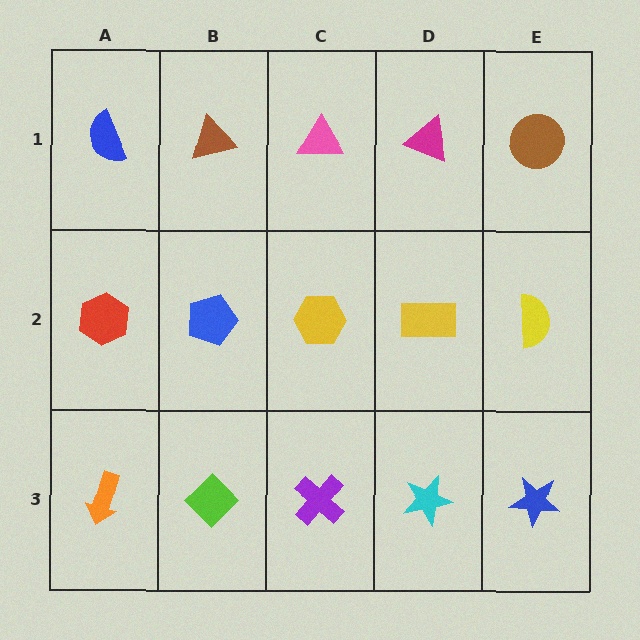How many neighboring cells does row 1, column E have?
2.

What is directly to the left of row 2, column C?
A blue pentagon.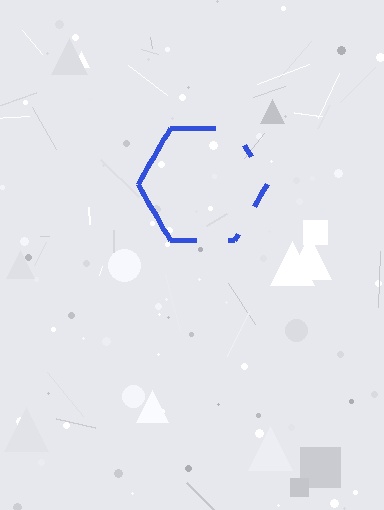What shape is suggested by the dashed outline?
The dashed outline suggests a hexagon.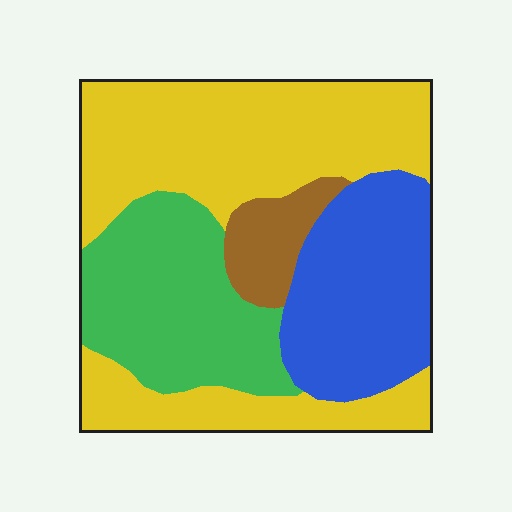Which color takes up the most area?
Yellow, at roughly 45%.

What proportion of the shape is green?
Green takes up about one quarter (1/4) of the shape.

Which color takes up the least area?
Brown, at roughly 5%.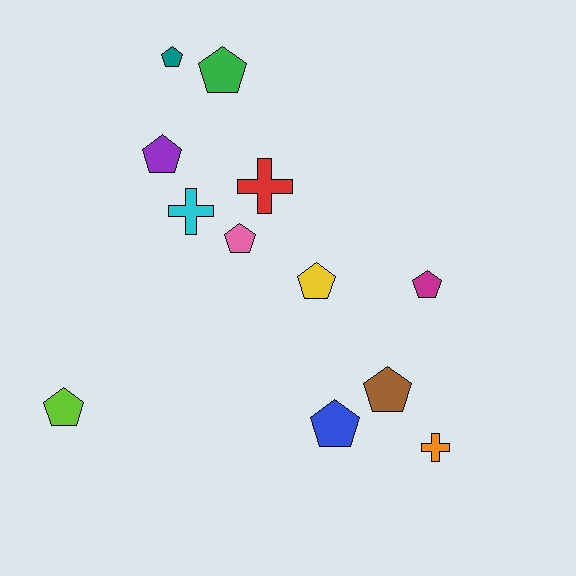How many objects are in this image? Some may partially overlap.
There are 12 objects.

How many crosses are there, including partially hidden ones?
There are 3 crosses.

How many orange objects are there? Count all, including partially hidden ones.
There is 1 orange object.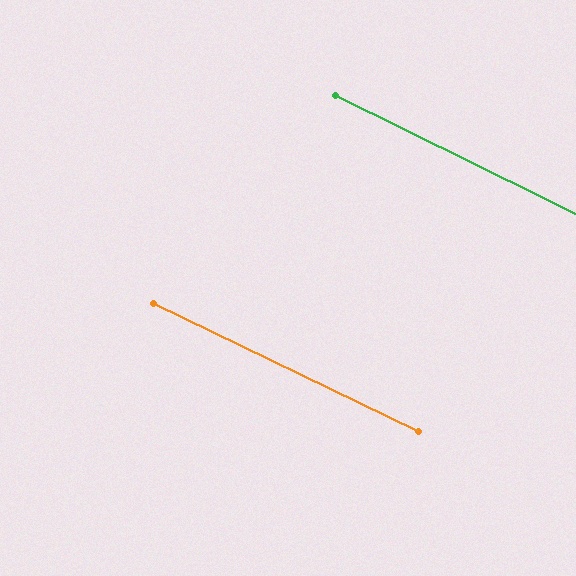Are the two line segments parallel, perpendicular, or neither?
Parallel — their directions differ by only 0.5°.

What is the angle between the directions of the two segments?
Approximately 0 degrees.